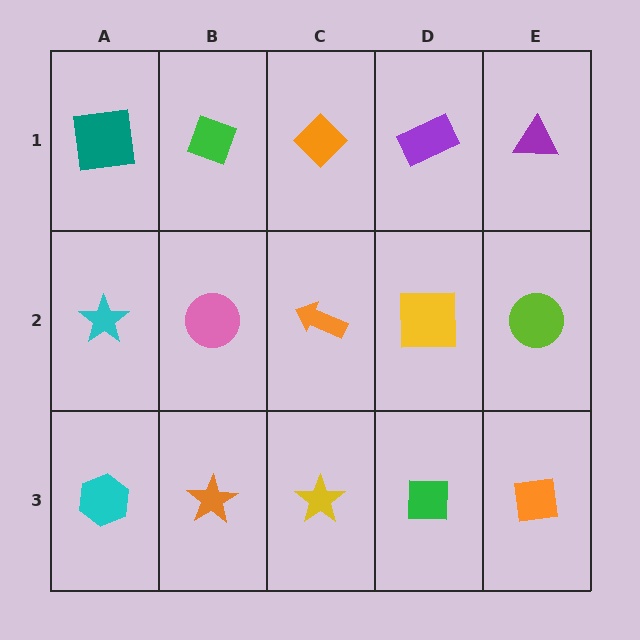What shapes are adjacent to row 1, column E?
A lime circle (row 2, column E), a purple rectangle (row 1, column D).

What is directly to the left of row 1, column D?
An orange diamond.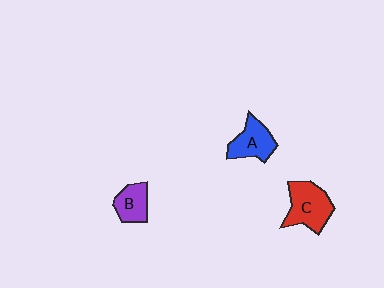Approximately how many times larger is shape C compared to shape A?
Approximately 1.3 times.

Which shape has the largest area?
Shape C (red).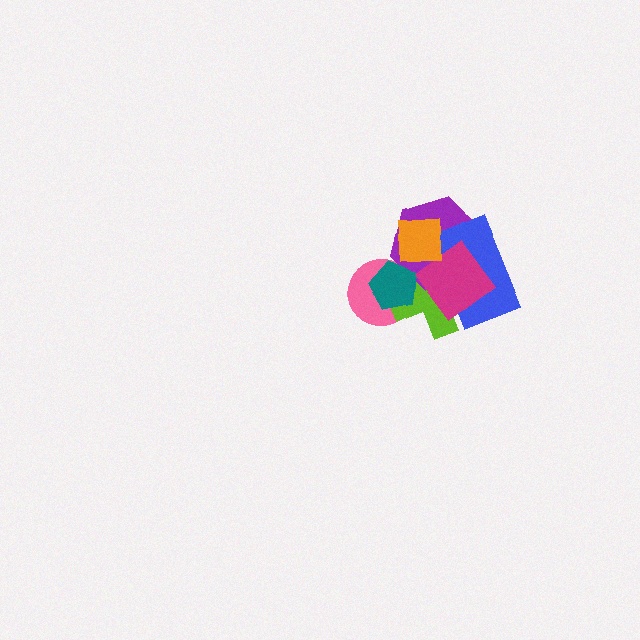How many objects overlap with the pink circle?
2 objects overlap with the pink circle.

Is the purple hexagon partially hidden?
Yes, it is partially covered by another shape.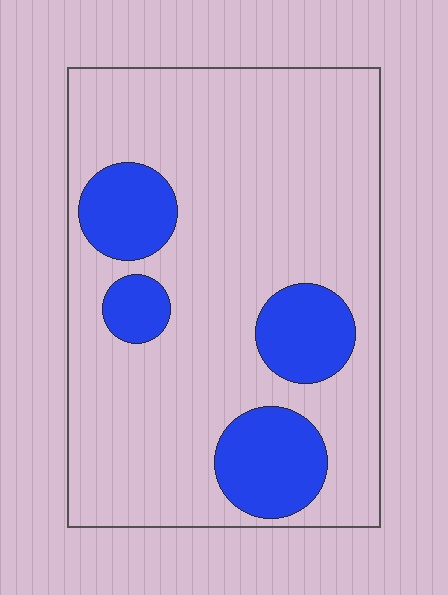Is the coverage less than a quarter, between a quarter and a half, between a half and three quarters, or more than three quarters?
Less than a quarter.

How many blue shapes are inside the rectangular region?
4.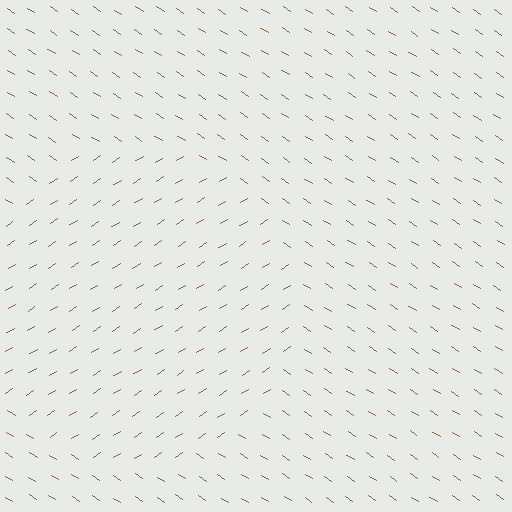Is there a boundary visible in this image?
Yes, there is a texture boundary formed by a change in line orientation.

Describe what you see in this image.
The image is filled with small brown line segments. A circle region in the image has lines oriented differently from the surrounding lines, creating a visible texture boundary.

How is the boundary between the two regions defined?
The boundary is defined purely by a change in line orientation (approximately 65 degrees difference). All lines are the same color and thickness.